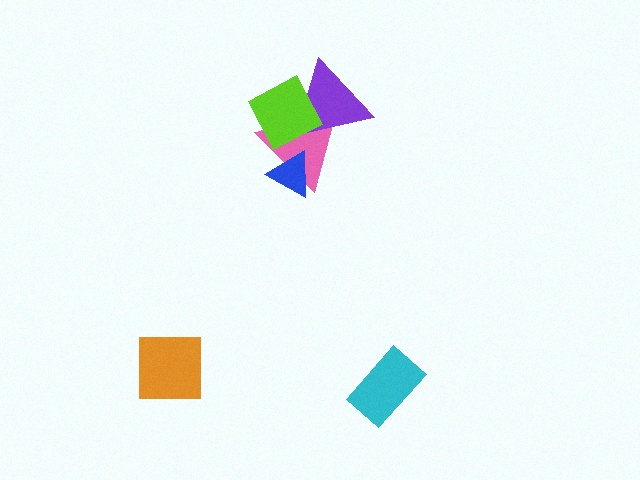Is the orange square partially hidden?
No, no other shape covers it.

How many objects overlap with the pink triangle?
3 objects overlap with the pink triangle.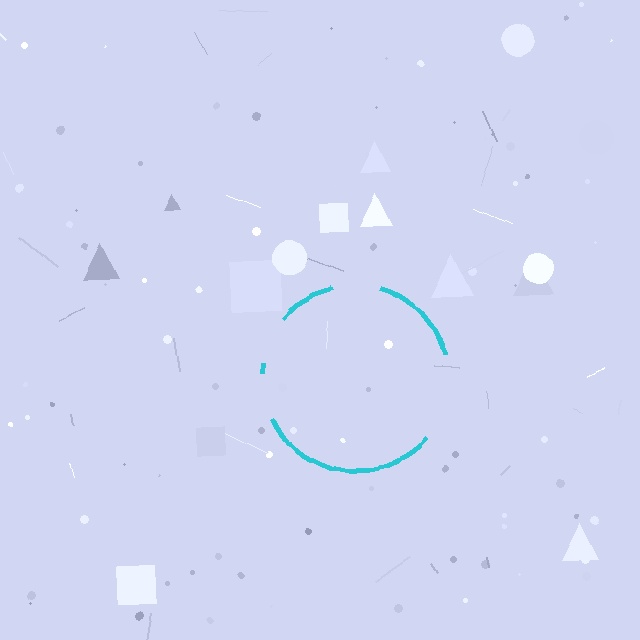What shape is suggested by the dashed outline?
The dashed outline suggests a circle.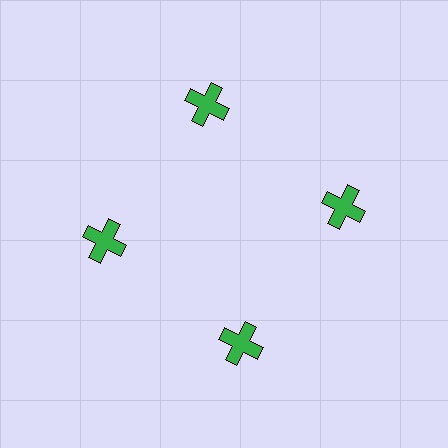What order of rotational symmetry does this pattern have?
This pattern has 4-fold rotational symmetry.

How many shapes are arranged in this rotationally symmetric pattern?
There are 4 shapes, arranged in 4 groups of 1.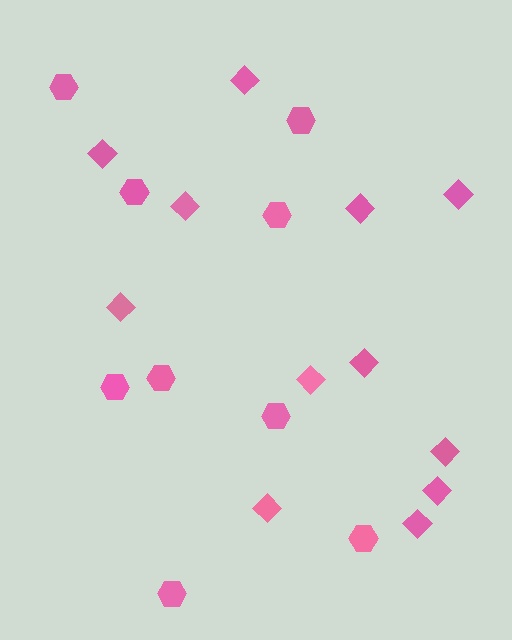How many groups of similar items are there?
There are 2 groups: one group of diamonds (12) and one group of hexagons (9).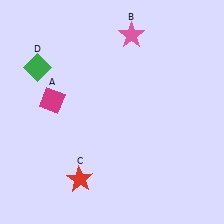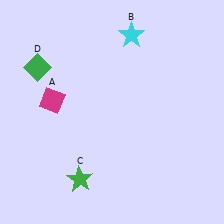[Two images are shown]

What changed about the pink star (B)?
In Image 1, B is pink. In Image 2, it changed to cyan.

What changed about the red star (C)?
In Image 1, C is red. In Image 2, it changed to green.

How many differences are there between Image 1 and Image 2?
There are 2 differences between the two images.